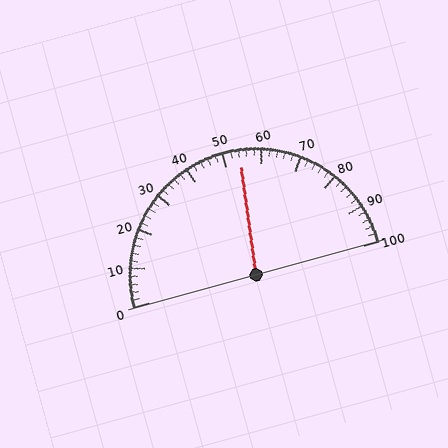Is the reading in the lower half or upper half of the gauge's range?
The reading is in the upper half of the range (0 to 100).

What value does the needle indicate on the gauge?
The needle indicates approximately 54.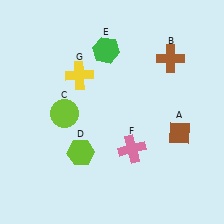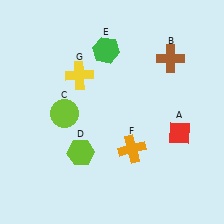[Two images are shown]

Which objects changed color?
A changed from brown to red. F changed from pink to orange.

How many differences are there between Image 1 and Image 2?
There are 2 differences between the two images.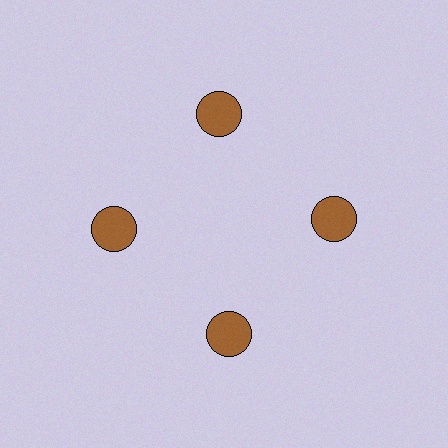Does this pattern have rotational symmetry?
Yes, this pattern has 4-fold rotational symmetry. It looks the same after rotating 90 degrees around the center.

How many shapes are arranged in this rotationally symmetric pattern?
There are 4 shapes, arranged in 4 groups of 1.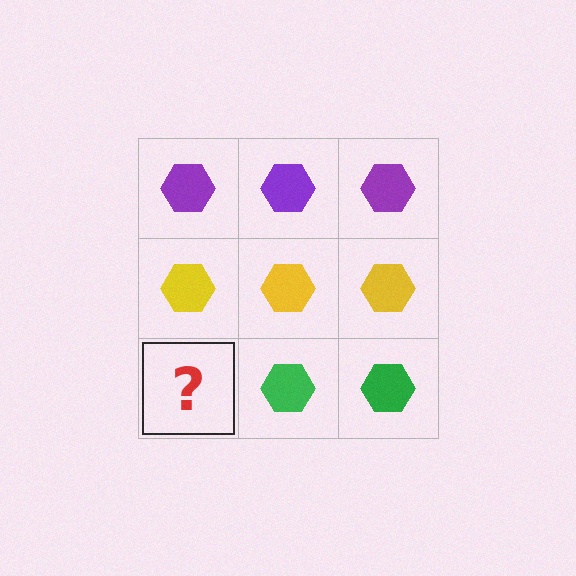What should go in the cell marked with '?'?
The missing cell should contain a green hexagon.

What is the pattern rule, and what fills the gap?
The rule is that each row has a consistent color. The gap should be filled with a green hexagon.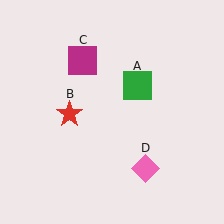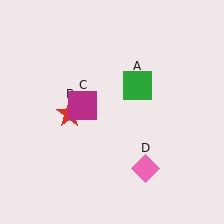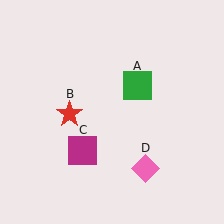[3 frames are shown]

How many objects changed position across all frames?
1 object changed position: magenta square (object C).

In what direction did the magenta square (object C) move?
The magenta square (object C) moved down.